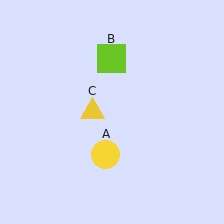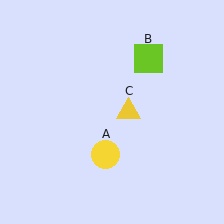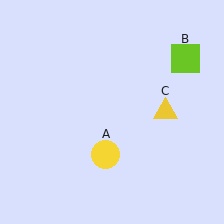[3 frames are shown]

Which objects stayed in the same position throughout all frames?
Yellow circle (object A) remained stationary.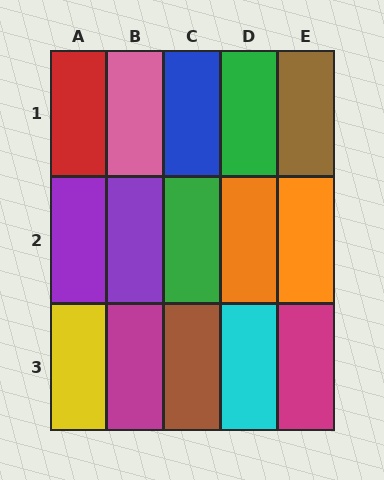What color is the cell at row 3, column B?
Magenta.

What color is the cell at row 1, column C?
Blue.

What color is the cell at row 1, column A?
Red.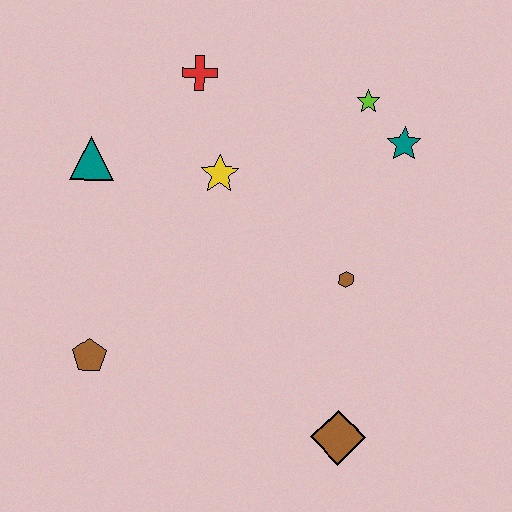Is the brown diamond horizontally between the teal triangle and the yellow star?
No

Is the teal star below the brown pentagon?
No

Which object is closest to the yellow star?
The red cross is closest to the yellow star.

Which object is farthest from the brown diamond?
The red cross is farthest from the brown diamond.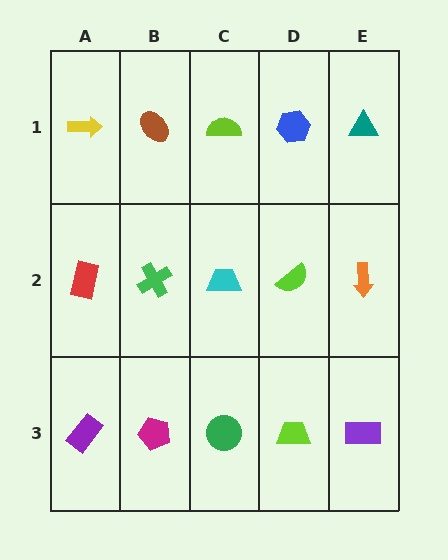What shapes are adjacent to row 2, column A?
A yellow arrow (row 1, column A), a purple rectangle (row 3, column A), a green cross (row 2, column B).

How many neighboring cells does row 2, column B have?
4.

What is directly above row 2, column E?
A teal triangle.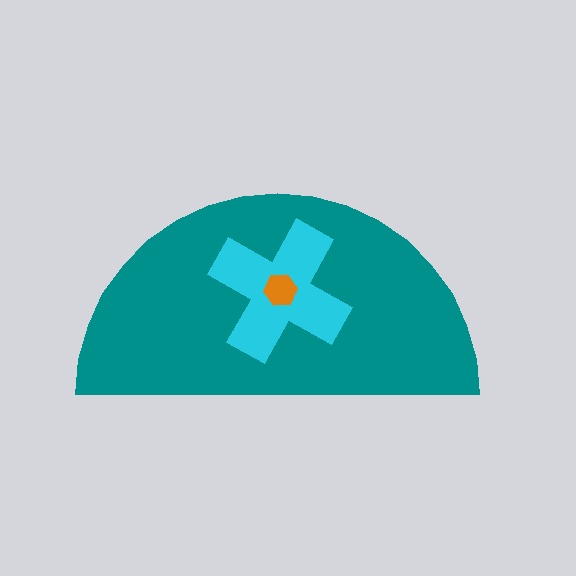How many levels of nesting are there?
3.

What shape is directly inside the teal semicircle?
The cyan cross.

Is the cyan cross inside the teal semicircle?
Yes.